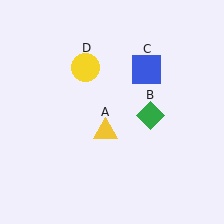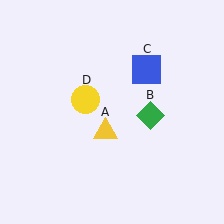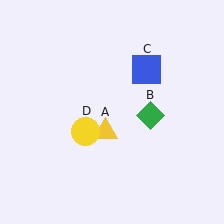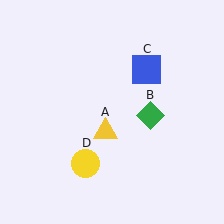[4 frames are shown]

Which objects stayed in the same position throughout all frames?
Yellow triangle (object A) and green diamond (object B) and blue square (object C) remained stationary.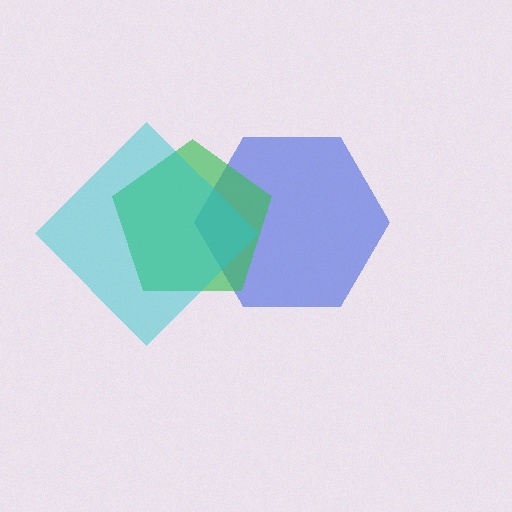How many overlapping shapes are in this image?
There are 3 overlapping shapes in the image.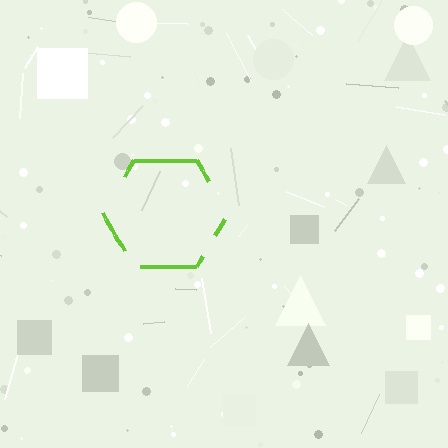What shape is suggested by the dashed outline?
The dashed outline suggests a hexagon.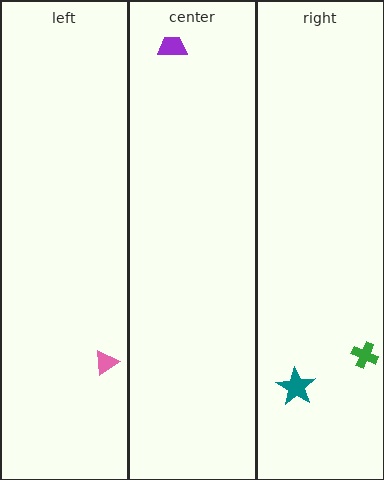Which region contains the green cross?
The right region.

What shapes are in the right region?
The green cross, the teal star.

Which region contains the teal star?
The right region.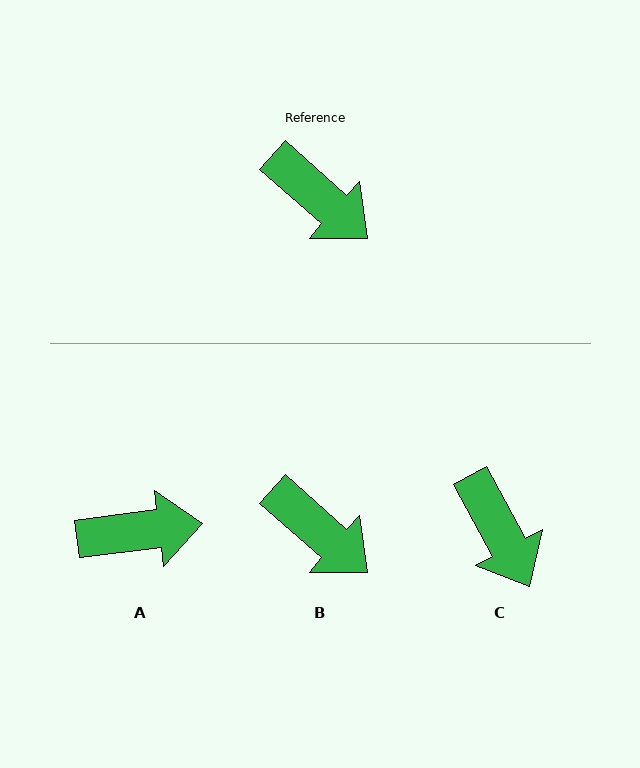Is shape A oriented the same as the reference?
No, it is off by about 49 degrees.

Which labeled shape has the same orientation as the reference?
B.